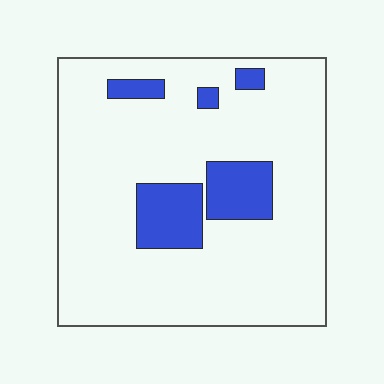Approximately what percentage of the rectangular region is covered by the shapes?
Approximately 15%.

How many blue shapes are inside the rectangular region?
5.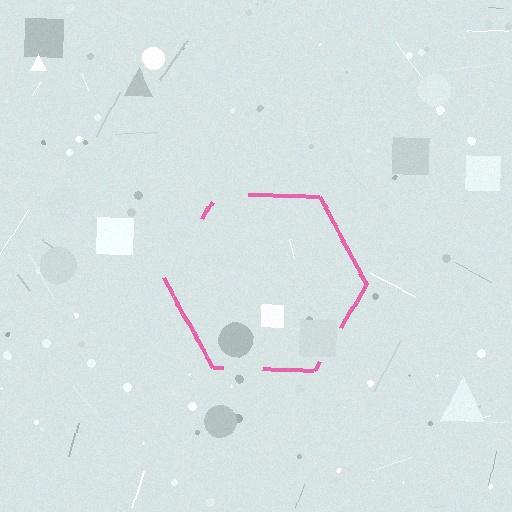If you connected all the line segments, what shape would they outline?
They would outline a hexagon.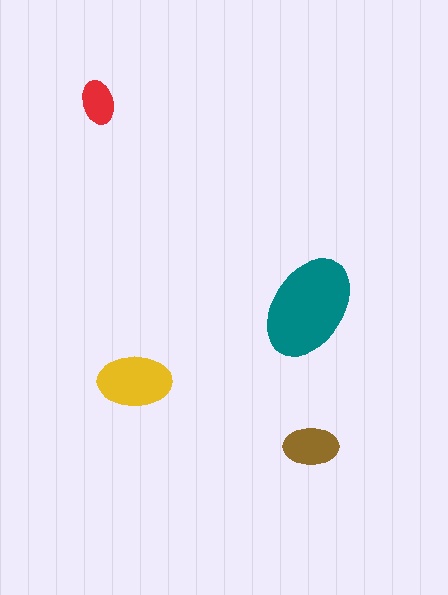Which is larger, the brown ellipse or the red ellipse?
The brown one.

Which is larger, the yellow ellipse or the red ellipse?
The yellow one.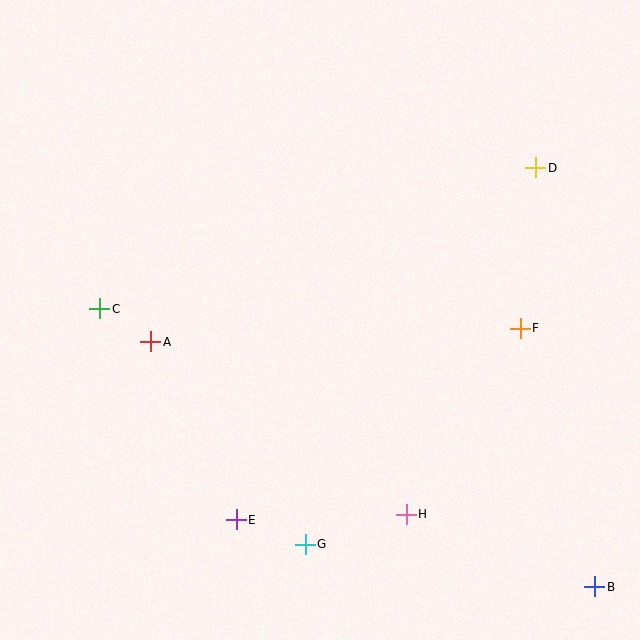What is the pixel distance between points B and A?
The distance between B and A is 507 pixels.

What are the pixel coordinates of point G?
Point G is at (305, 544).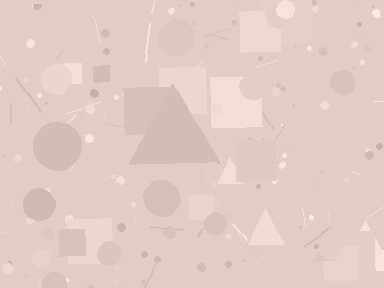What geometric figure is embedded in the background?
A triangle is embedded in the background.